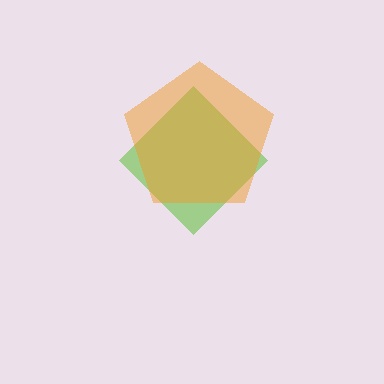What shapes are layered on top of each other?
The layered shapes are: a lime diamond, an orange pentagon.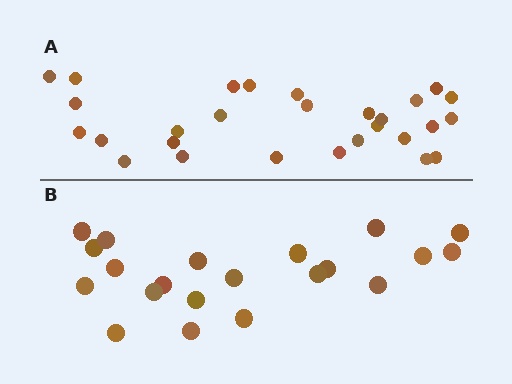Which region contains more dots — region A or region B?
Region A (the top region) has more dots.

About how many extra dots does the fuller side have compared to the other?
Region A has roughly 8 or so more dots than region B.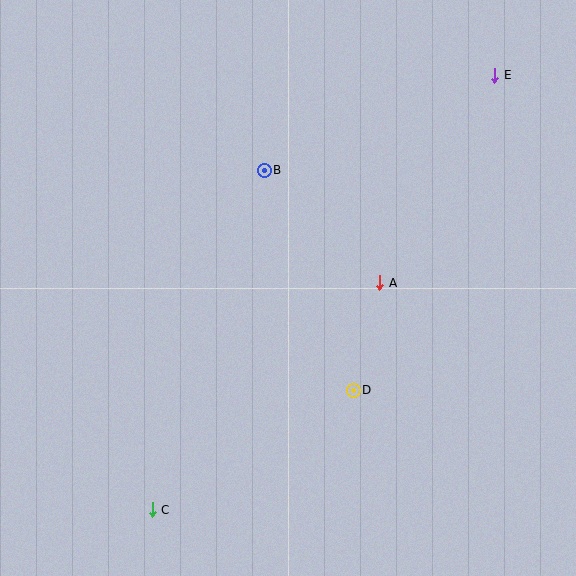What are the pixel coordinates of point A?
Point A is at (380, 283).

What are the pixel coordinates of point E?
Point E is at (495, 75).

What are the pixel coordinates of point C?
Point C is at (152, 510).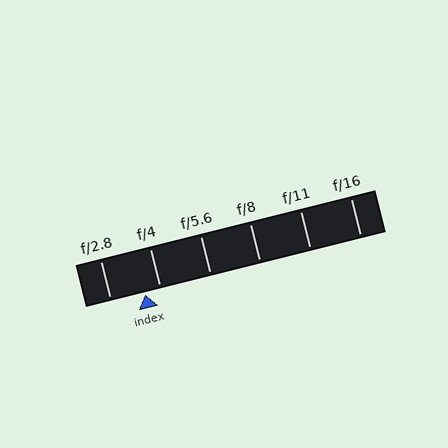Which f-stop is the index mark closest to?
The index mark is closest to f/4.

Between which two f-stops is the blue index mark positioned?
The index mark is between f/2.8 and f/4.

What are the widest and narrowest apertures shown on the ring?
The widest aperture shown is f/2.8 and the narrowest is f/16.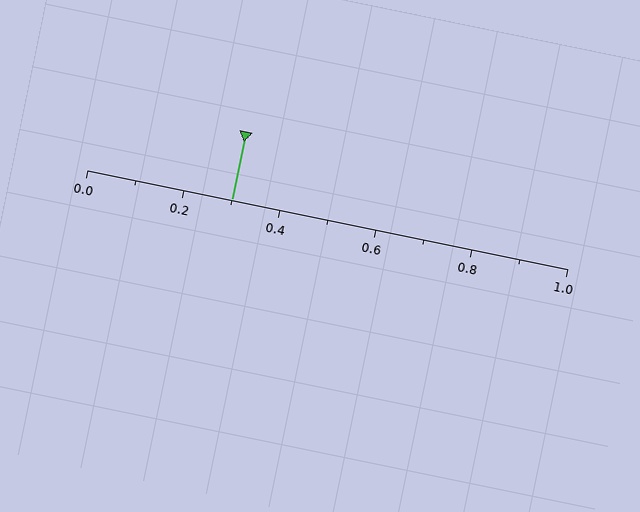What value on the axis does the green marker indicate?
The marker indicates approximately 0.3.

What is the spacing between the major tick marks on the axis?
The major ticks are spaced 0.2 apart.